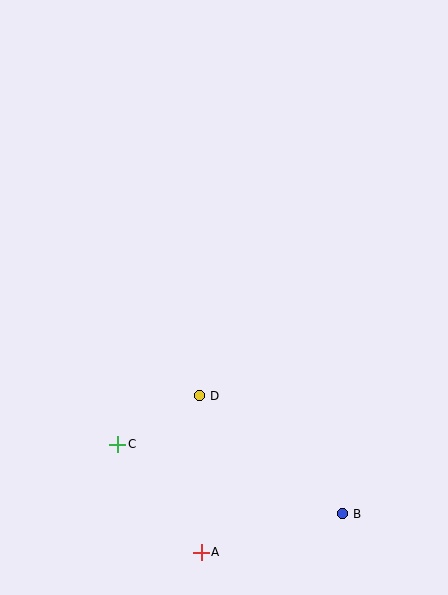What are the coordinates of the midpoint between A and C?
The midpoint between A and C is at (159, 498).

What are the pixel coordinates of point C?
Point C is at (118, 444).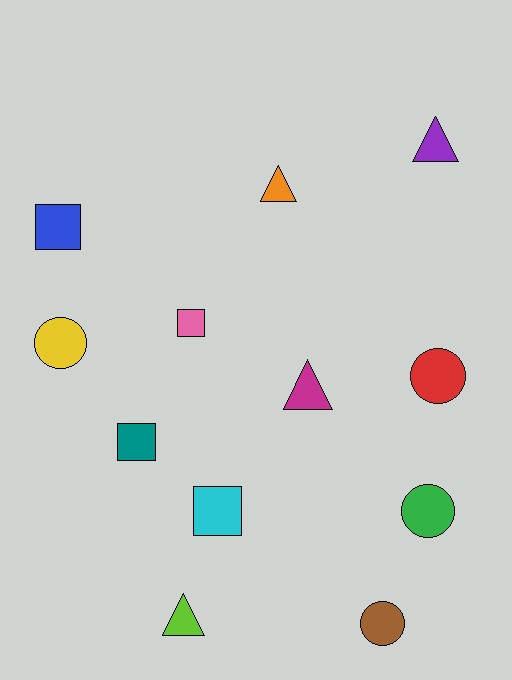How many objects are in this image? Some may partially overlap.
There are 12 objects.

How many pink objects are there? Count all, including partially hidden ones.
There is 1 pink object.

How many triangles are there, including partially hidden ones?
There are 4 triangles.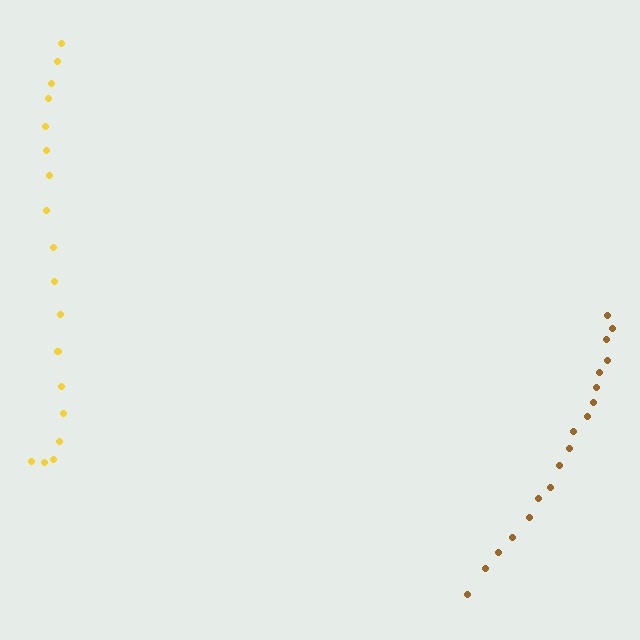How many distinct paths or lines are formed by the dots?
There are 2 distinct paths.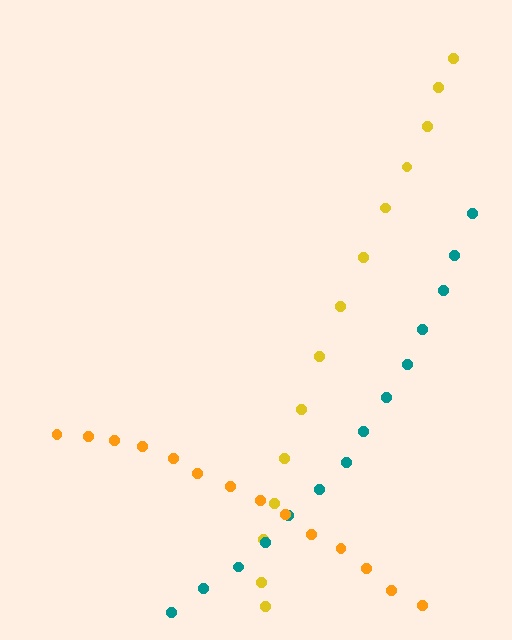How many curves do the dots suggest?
There are 3 distinct paths.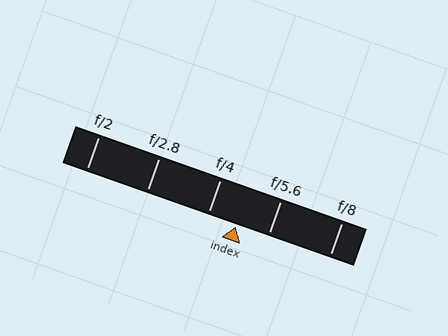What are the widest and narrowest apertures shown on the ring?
The widest aperture shown is f/2 and the narrowest is f/8.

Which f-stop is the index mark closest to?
The index mark is closest to f/4.